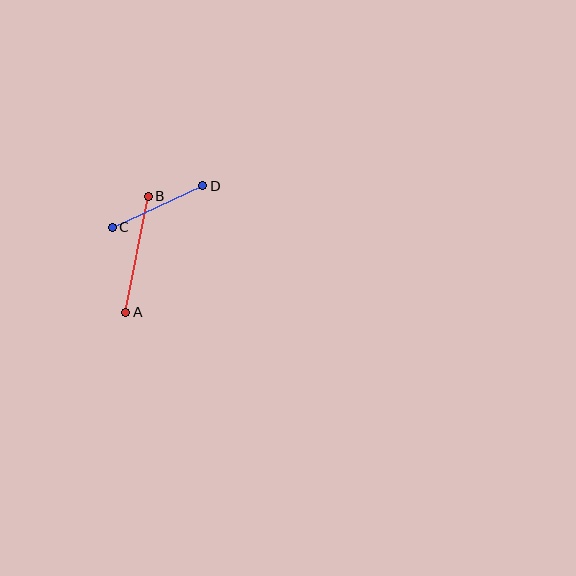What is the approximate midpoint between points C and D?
The midpoint is at approximately (157, 206) pixels.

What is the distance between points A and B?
The distance is approximately 118 pixels.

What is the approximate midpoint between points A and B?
The midpoint is at approximately (137, 254) pixels.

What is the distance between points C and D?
The distance is approximately 100 pixels.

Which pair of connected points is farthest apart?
Points A and B are farthest apart.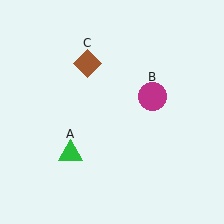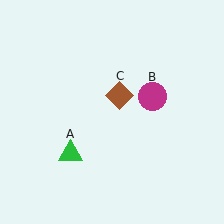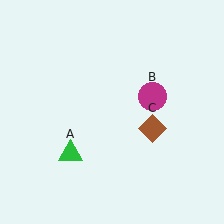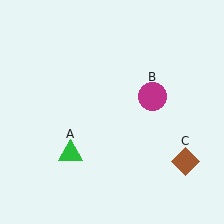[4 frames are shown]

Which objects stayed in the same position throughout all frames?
Green triangle (object A) and magenta circle (object B) remained stationary.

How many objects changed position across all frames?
1 object changed position: brown diamond (object C).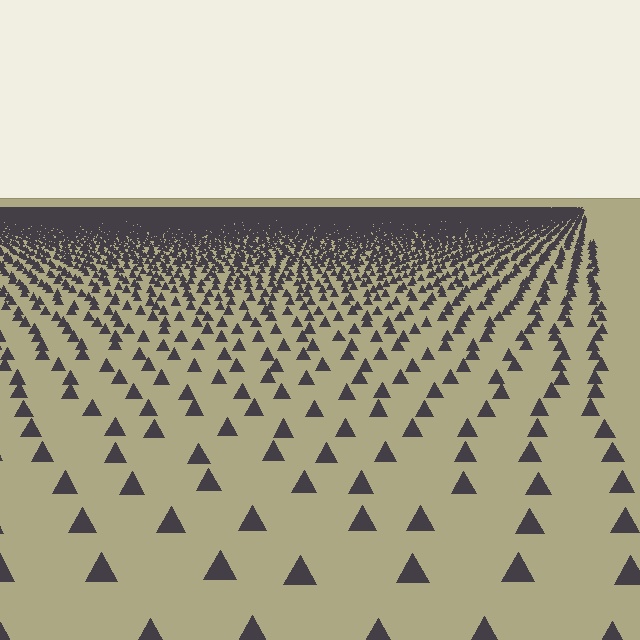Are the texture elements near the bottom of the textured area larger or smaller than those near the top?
Larger. Near the bottom, elements are closer to the viewer and appear at a bigger on-screen size.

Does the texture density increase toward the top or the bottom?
Density increases toward the top.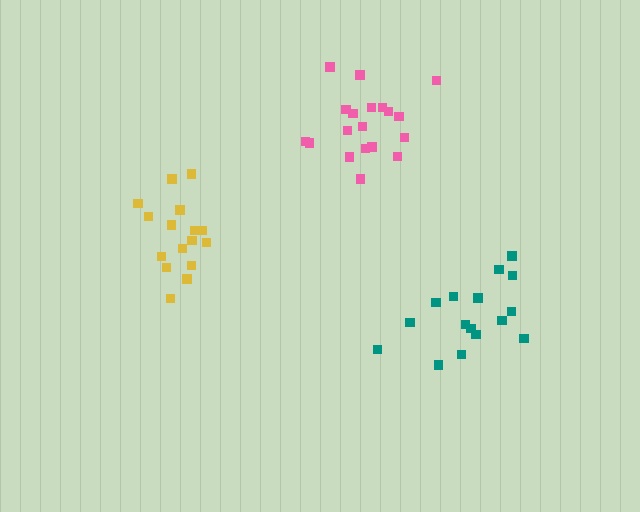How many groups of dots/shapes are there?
There are 3 groups.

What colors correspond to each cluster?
The clusters are colored: teal, yellow, pink.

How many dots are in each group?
Group 1: 16 dots, Group 2: 16 dots, Group 3: 19 dots (51 total).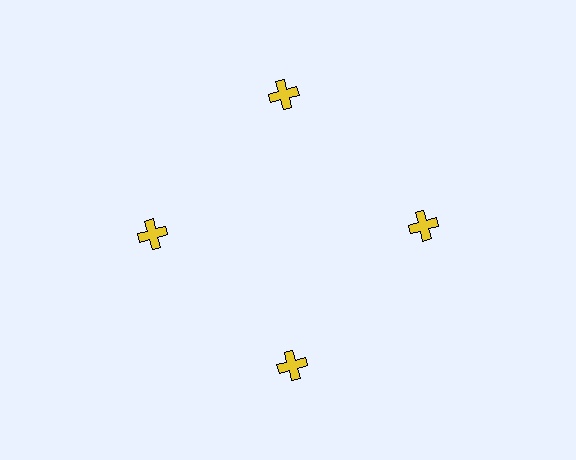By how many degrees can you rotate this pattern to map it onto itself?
The pattern maps onto itself every 90 degrees of rotation.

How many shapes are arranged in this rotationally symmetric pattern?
There are 4 shapes, arranged in 4 groups of 1.